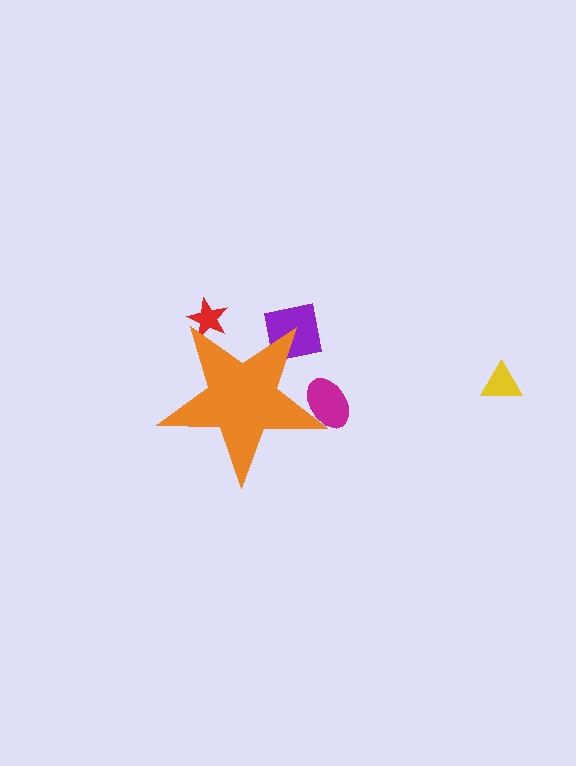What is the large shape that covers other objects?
An orange star.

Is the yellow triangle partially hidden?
No, the yellow triangle is fully visible.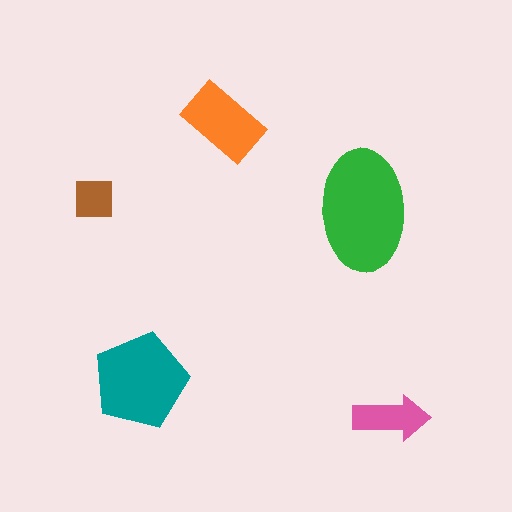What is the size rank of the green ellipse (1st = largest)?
1st.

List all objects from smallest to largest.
The brown square, the pink arrow, the orange rectangle, the teal pentagon, the green ellipse.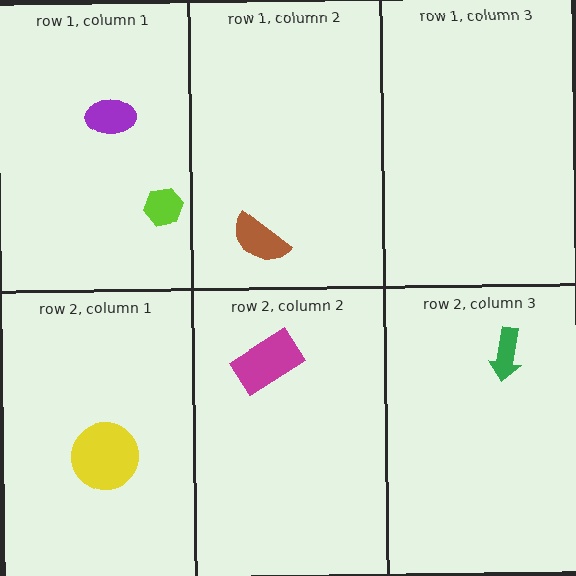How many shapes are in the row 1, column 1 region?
2.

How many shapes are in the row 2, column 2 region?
1.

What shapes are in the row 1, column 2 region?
The brown semicircle.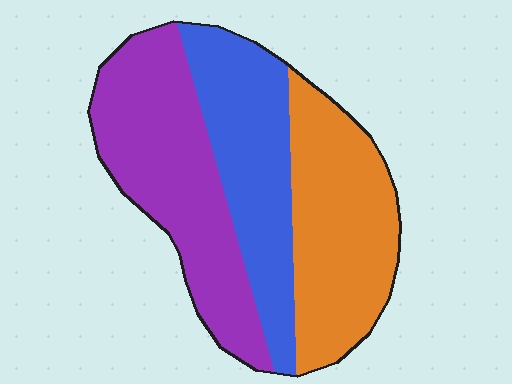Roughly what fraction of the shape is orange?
Orange covers around 35% of the shape.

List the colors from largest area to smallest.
From largest to smallest: purple, orange, blue.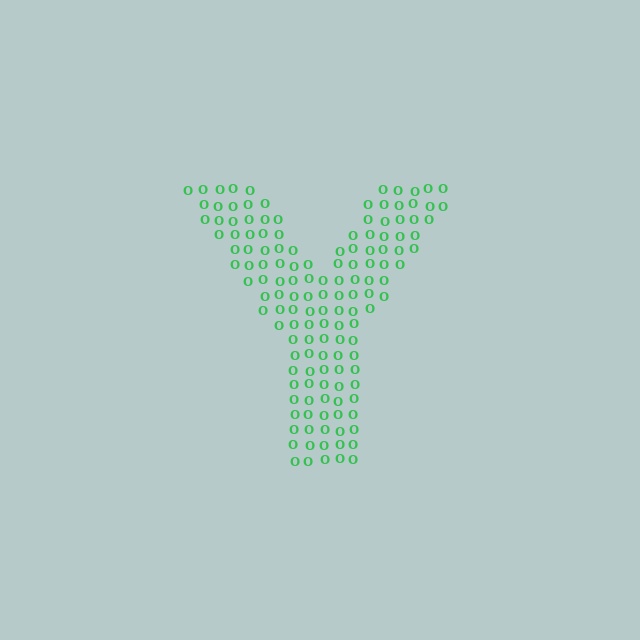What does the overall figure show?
The overall figure shows the letter Y.